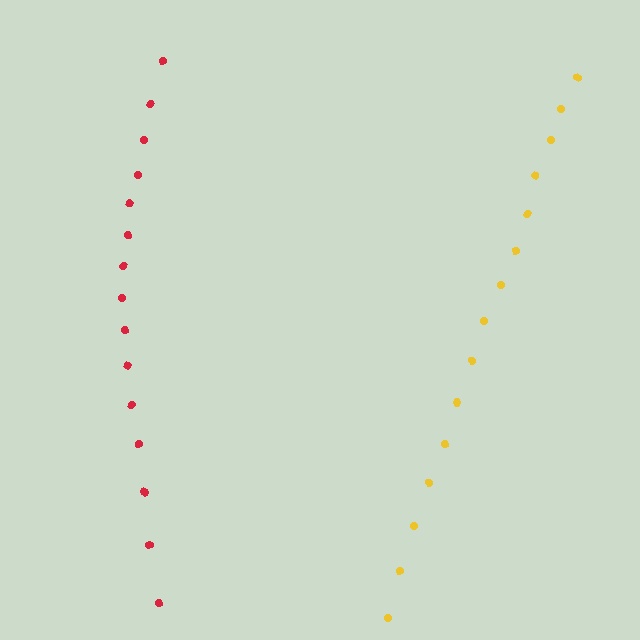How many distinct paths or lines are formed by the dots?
There are 2 distinct paths.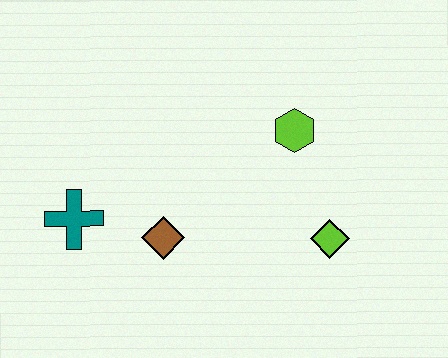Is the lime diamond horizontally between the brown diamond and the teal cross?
No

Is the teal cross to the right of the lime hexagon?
No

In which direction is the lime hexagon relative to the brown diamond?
The lime hexagon is to the right of the brown diamond.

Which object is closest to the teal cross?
The brown diamond is closest to the teal cross.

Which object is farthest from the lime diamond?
The teal cross is farthest from the lime diamond.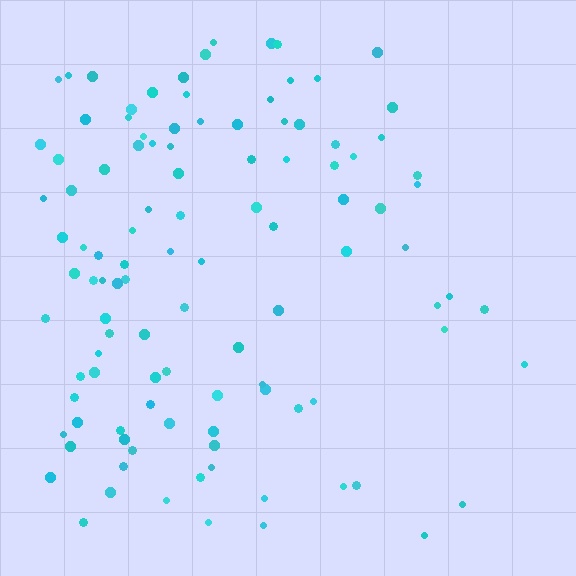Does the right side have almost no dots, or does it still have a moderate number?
Still a moderate number, just noticeably fewer than the left.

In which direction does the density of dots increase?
From right to left, with the left side densest.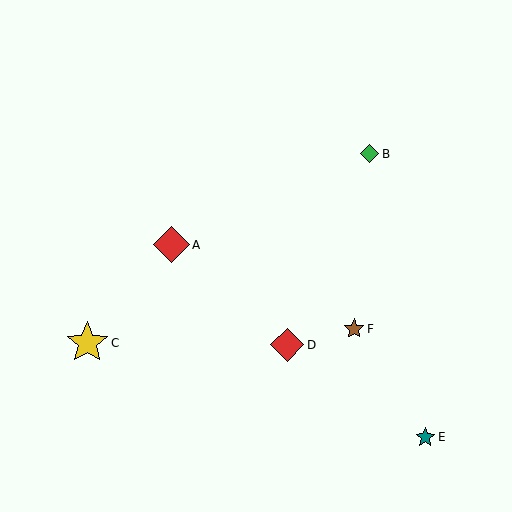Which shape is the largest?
The yellow star (labeled C) is the largest.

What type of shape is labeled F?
Shape F is a brown star.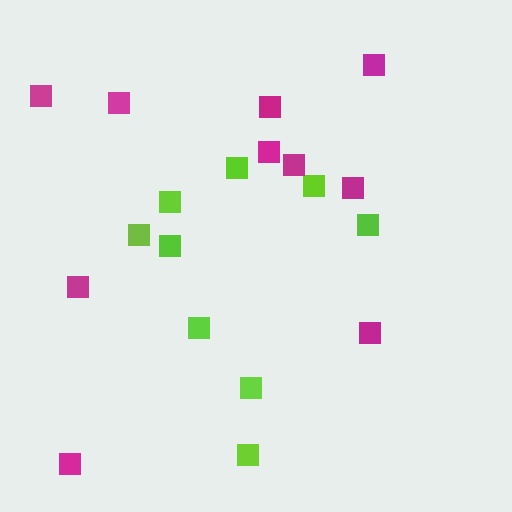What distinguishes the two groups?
There are 2 groups: one group of lime squares (9) and one group of magenta squares (10).